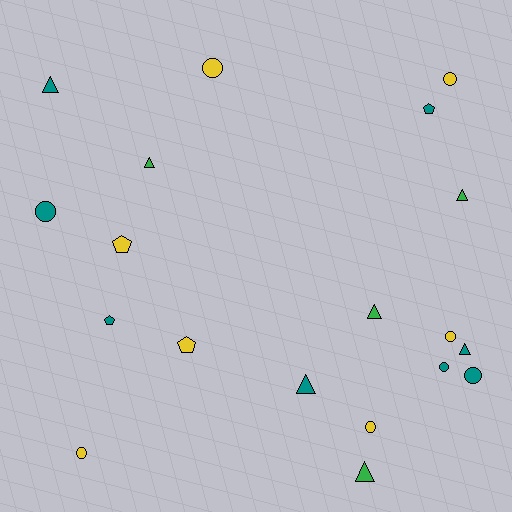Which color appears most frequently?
Teal, with 8 objects.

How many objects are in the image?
There are 19 objects.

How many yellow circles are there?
There are 5 yellow circles.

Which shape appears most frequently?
Circle, with 8 objects.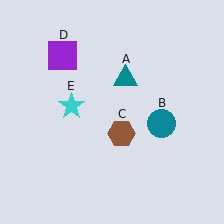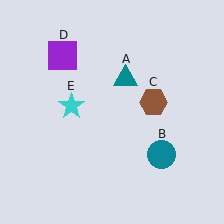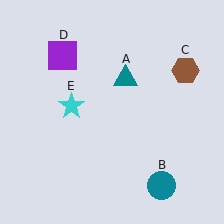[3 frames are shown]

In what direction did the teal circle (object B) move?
The teal circle (object B) moved down.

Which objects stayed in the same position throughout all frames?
Teal triangle (object A) and purple square (object D) and cyan star (object E) remained stationary.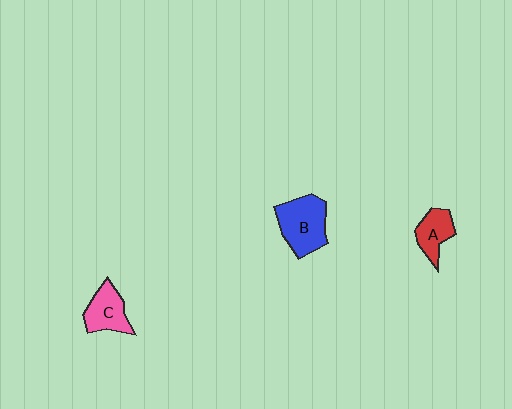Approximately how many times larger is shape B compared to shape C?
Approximately 1.4 times.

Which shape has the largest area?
Shape B (blue).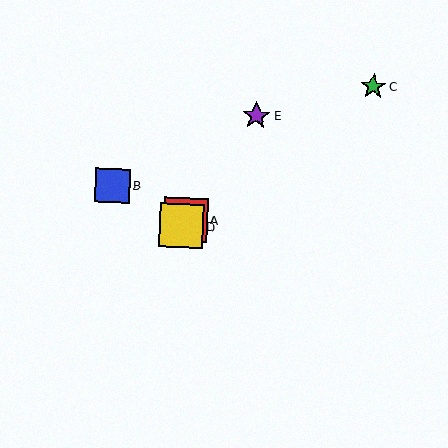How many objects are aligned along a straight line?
3 objects (A, D, E) are aligned along a straight line.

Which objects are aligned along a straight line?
Objects A, D, E are aligned along a straight line.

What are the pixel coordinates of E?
Object E is at (256, 116).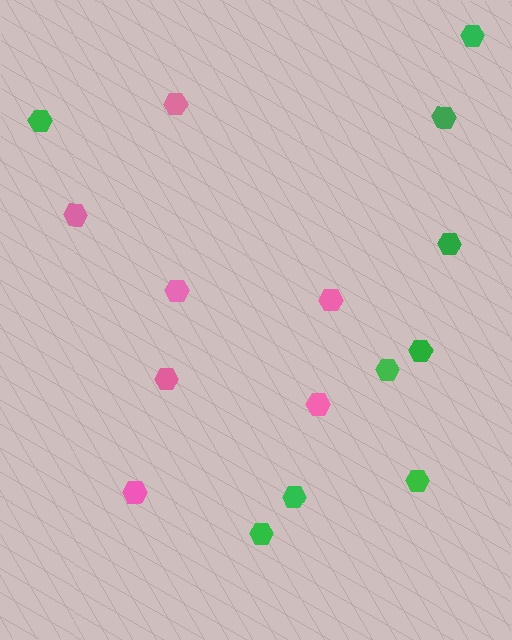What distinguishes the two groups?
There are 2 groups: one group of green hexagons (9) and one group of pink hexagons (7).